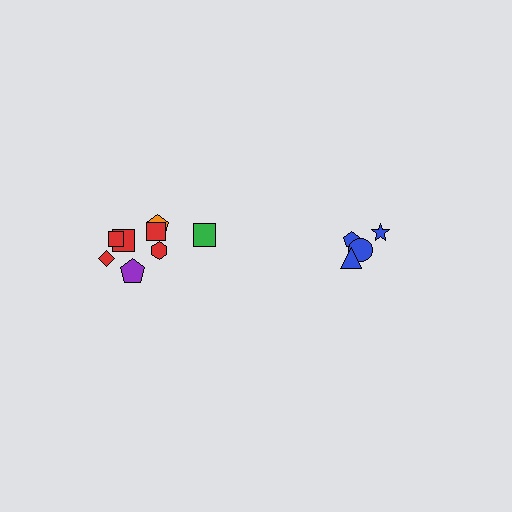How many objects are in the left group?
There are 8 objects.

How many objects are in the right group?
There are 4 objects.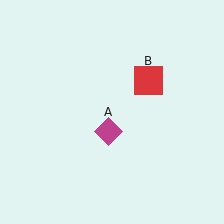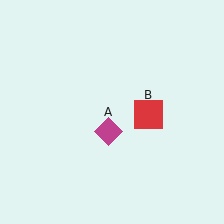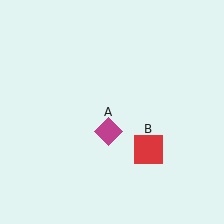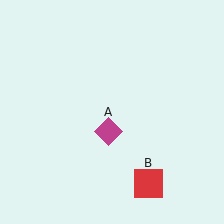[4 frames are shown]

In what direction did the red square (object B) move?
The red square (object B) moved down.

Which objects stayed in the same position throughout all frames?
Magenta diamond (object A) remained stationary.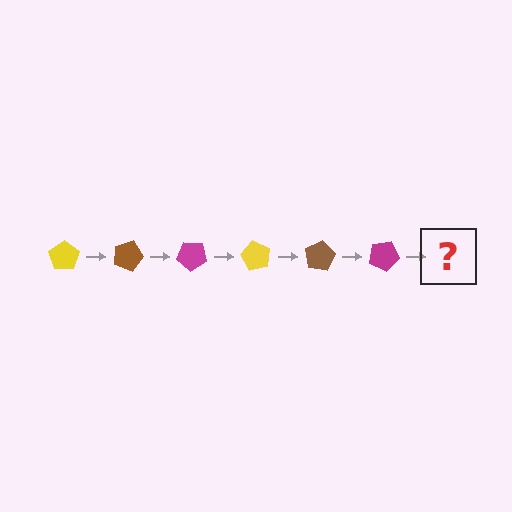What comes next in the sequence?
The next element should be a yellow pentagon, rotated 120 degrees from the start.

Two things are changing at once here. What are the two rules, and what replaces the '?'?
The two rules are that it rotates 20 degrees each step and the color cycles through yellow, brown, and magenta. The '?' should be a yellow pentagon, rotated 120 degrees from the start.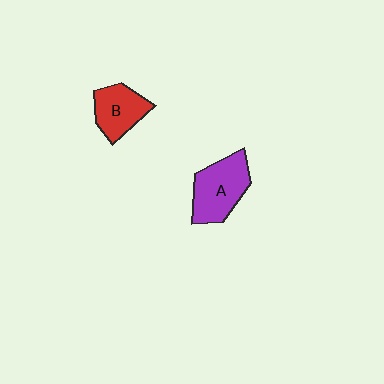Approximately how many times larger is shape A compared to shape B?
Approximately 1.3 times.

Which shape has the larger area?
Shape A (purple).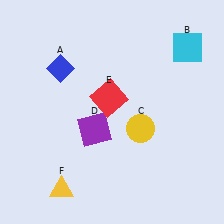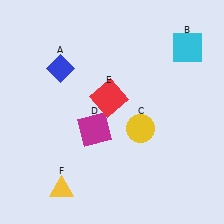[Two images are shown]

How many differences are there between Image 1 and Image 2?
There is 1 difference between the two images.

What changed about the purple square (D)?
In Image 1, D is purple. In Image 2, it changed to magenta.